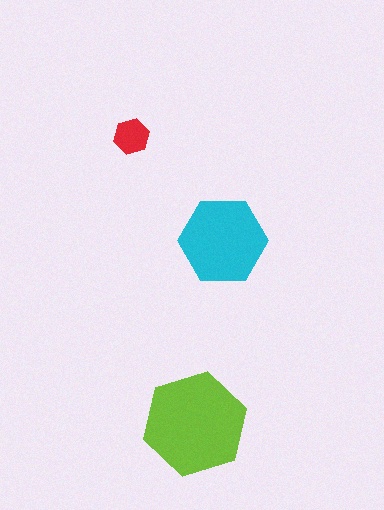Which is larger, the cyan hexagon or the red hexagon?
The cyan one.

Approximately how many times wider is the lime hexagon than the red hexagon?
About 3 times wider.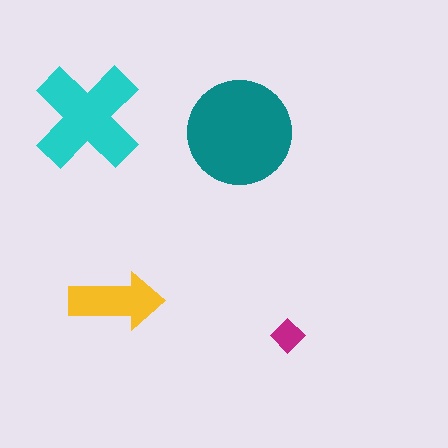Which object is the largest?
The teal circle.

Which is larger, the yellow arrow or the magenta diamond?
The yellow arrow.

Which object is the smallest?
The magenta diamond.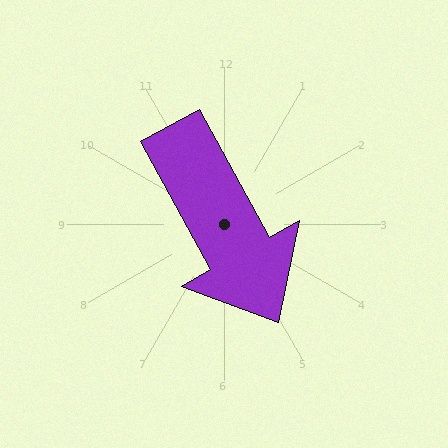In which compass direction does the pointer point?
Southeast.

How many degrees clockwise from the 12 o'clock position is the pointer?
Approximately 151 degrees.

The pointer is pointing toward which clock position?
Roughly 5 o'clock.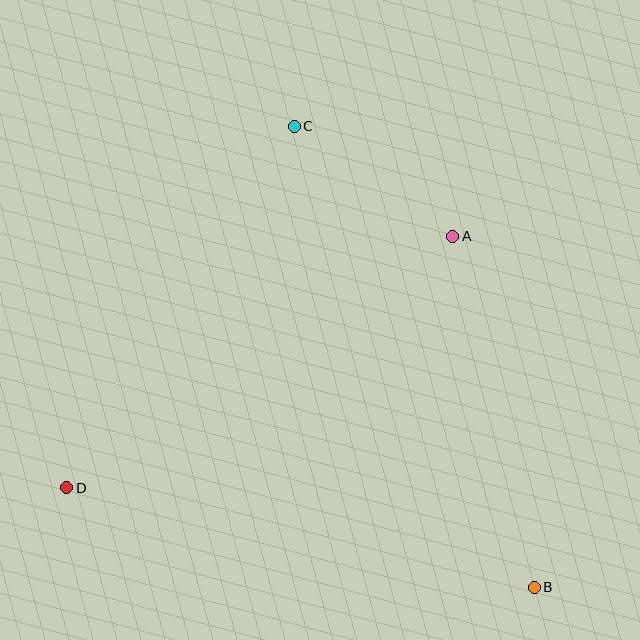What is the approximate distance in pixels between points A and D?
The distance between A and D is approximately 461 pixels.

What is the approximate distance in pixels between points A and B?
The distance between A and B is approximately 361 pixels.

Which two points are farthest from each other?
Points B and C are farthest from each other.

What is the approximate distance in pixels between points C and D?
The distance between C and D is approximately 427 pixels.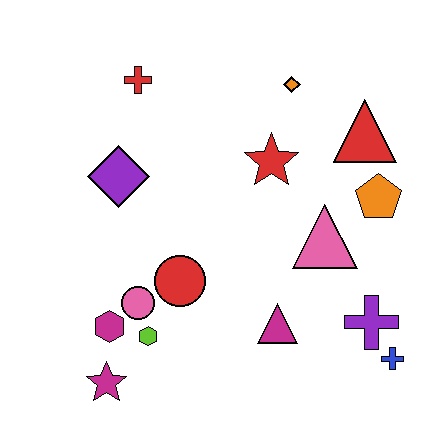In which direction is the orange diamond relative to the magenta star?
The orange diamond is above the magenta star.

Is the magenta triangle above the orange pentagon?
No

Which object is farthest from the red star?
The magenta star is farthest from the red star.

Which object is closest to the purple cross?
The blue cross is closest to the purple cross.